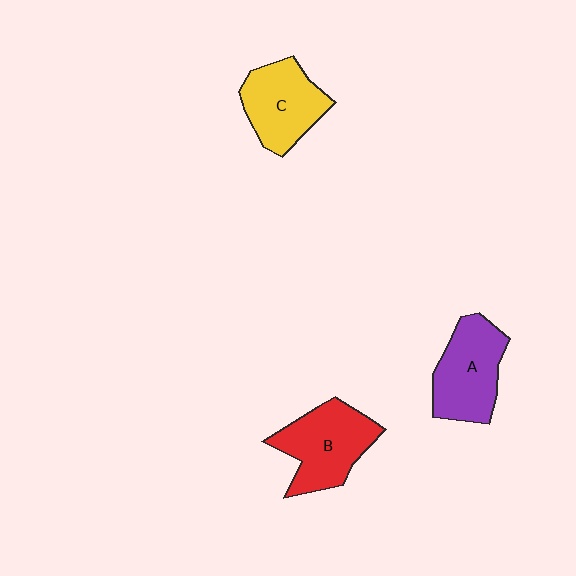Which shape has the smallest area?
Shape C (yellow).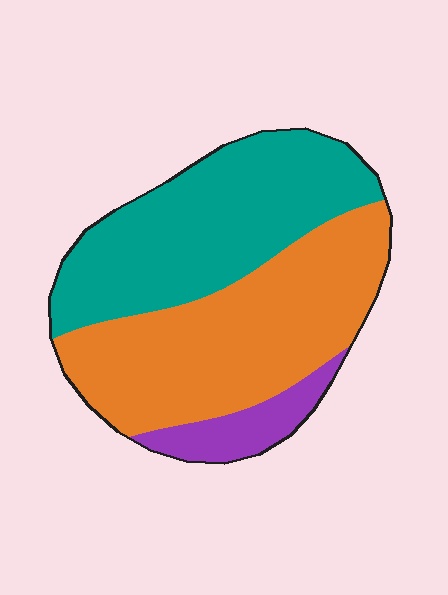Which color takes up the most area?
Orange, at roughly 45%.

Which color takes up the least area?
Purple, at roughly 10%.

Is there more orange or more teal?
Orange.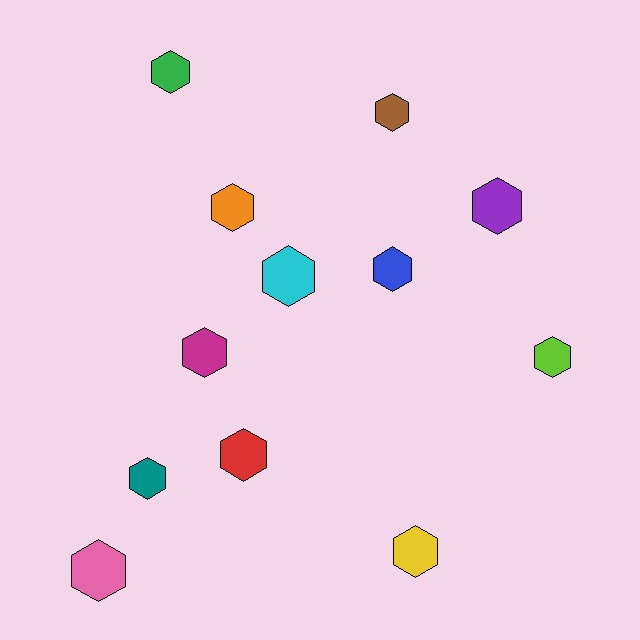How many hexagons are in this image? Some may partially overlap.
There are 12 hexagons.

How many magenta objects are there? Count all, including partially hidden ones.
There is 1 magenta object.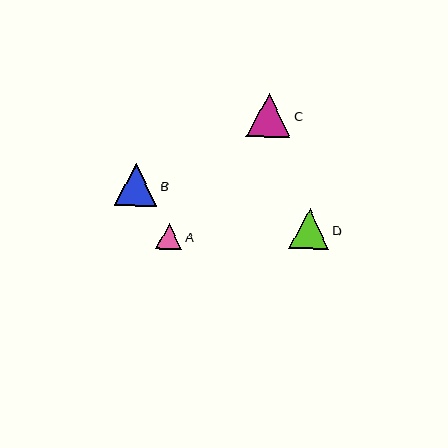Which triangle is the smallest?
Triangle A is the smallest with a size of approximately 26 pixels.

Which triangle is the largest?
Triangle C is the largest with a size of approximately 44 pixels.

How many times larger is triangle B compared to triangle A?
Triangle B is approximately 1.6 times the size of triangle A.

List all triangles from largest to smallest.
From largest to smallest: C, B, D, A.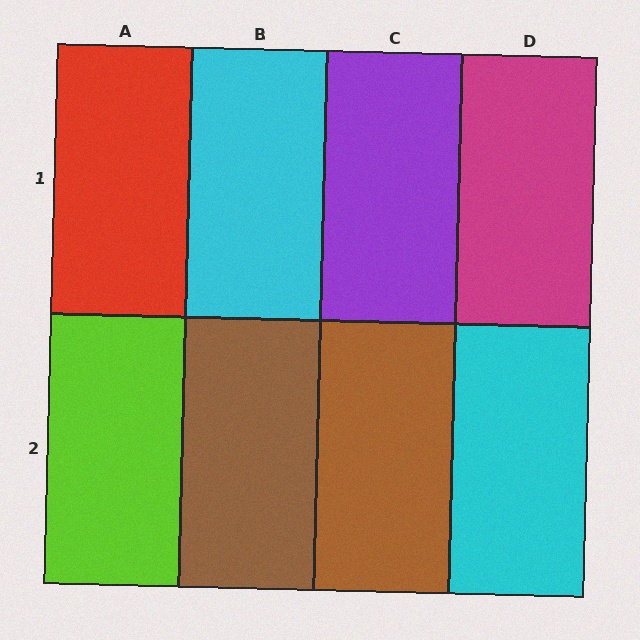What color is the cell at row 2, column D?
Cyan.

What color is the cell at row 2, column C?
Brown.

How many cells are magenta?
1 cell is magenta.